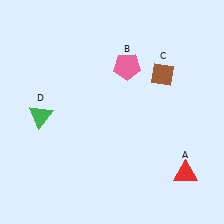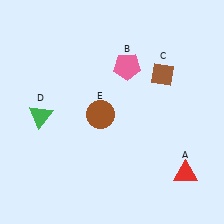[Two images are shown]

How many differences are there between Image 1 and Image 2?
There is 1 difference between the two images.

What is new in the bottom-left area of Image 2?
A brown circle (E) was added in the bottom-left area of Image 2.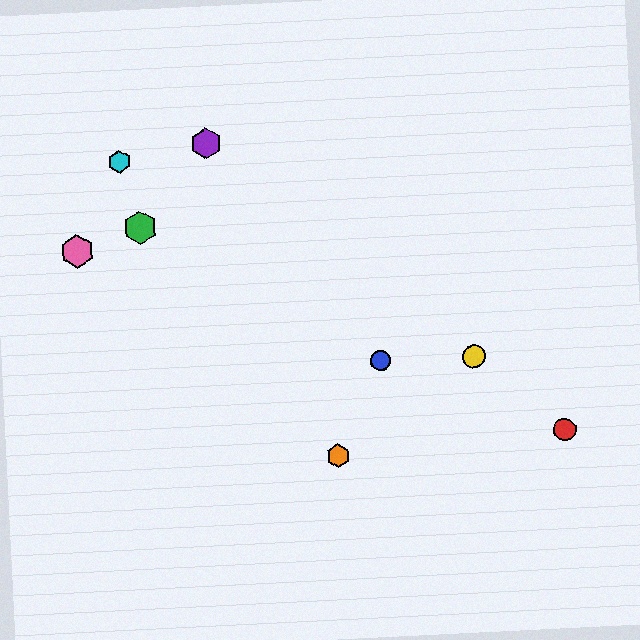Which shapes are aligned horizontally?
The blue circle, the yellow circle are aligned horizontally.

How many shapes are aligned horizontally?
2 shapes (the blue circle, the yellow circle) are aligned horizontally.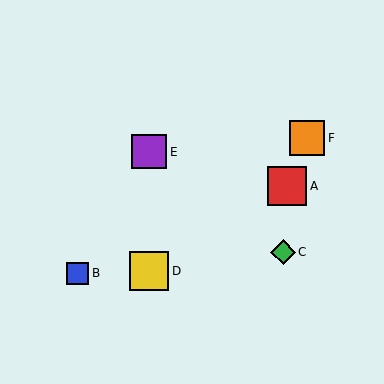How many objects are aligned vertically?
2 objects (D, E) are aligned vertically.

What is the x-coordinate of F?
Object F is at x≈307.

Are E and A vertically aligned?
No, E is at x≈149 and A is at x≈287.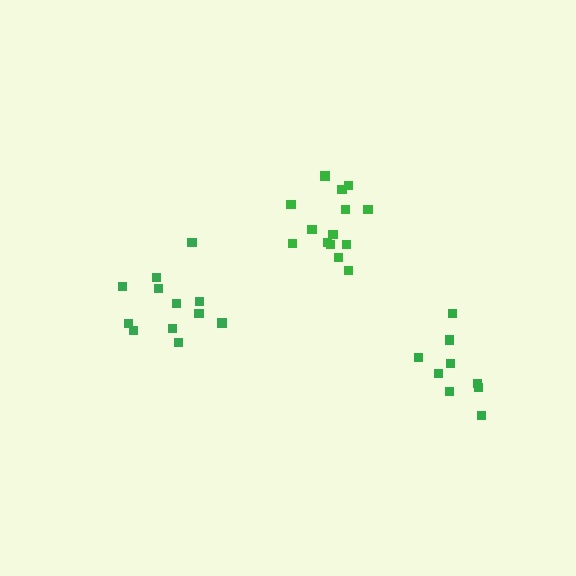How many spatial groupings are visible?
There are 3 spatial groupings.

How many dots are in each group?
Group 1: 14 dots, Group 2: 12 dots, Group 3: 9 dots (35 total).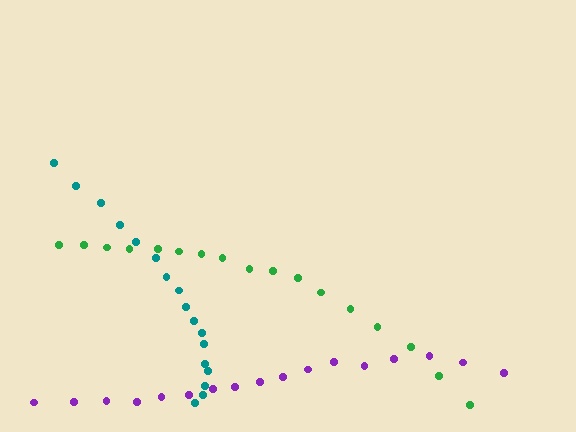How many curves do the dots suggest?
There are 3 distinct paths.